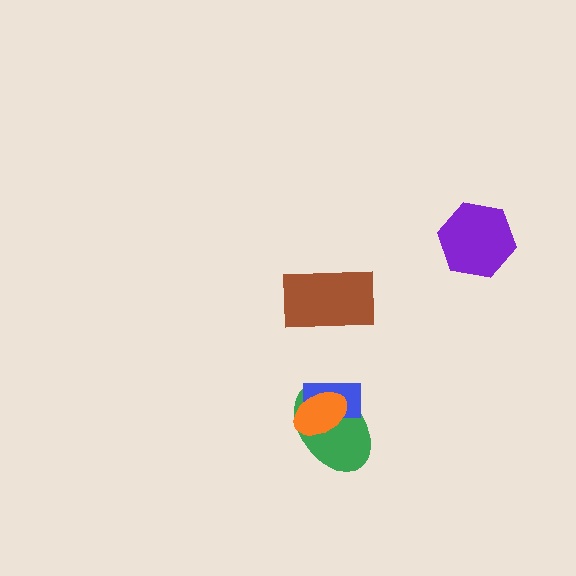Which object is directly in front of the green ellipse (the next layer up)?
The blue rectangle is directly in front of the green ellipse.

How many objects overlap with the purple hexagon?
0 objects overlap with the purple hexagon.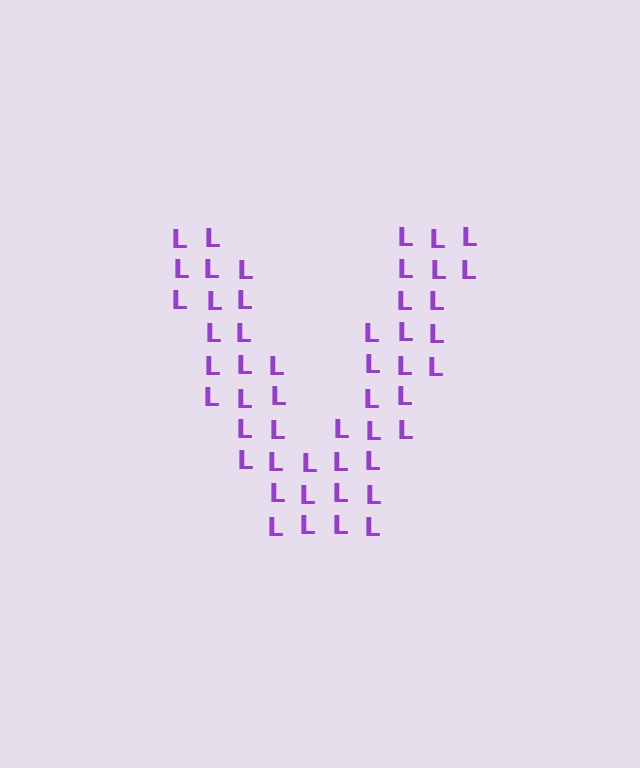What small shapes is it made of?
It is made of small letter L's.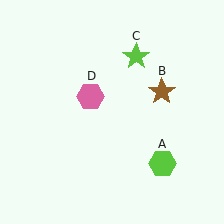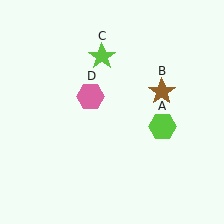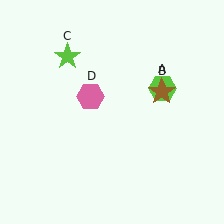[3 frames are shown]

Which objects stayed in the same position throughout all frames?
Brown star (object B) and pink hexagon (object D) remained stationary.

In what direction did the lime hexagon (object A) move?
The lime hexagon (object A) moved up.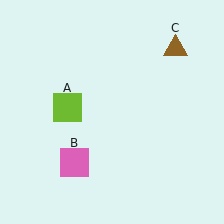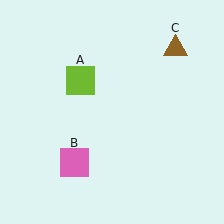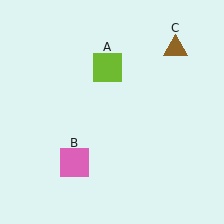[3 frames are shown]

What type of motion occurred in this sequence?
The lime square (object A) rotated clockwise around the center of the scene.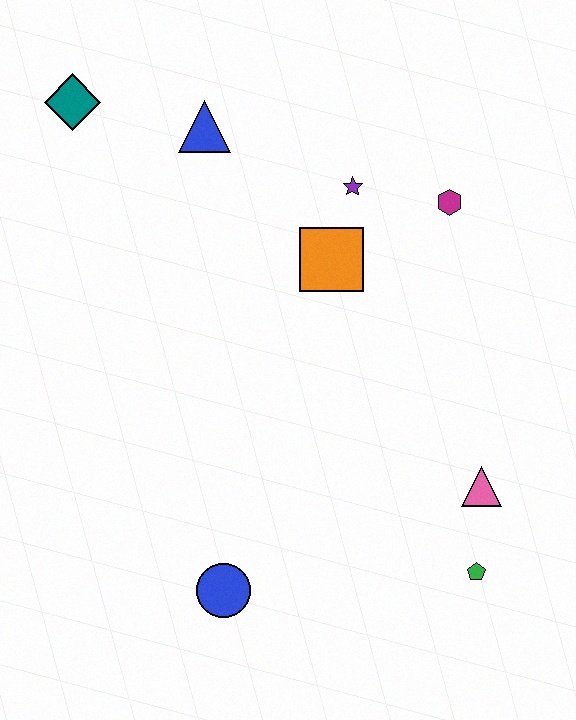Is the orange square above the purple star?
No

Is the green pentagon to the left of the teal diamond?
No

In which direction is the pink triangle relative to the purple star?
The pink triangle is below the purple star.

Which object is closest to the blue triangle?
The teal diamond is closest to the blue triangle.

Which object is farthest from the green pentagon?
The teal diamond is farthest from the green pentagon.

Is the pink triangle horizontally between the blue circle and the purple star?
No